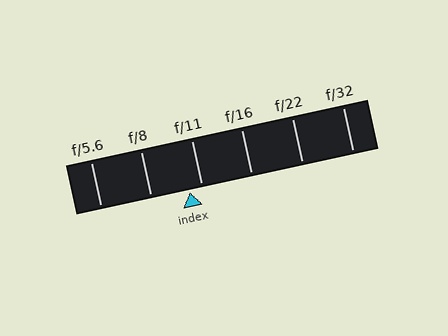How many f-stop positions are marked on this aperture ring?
There are 6 f-stop positions marked.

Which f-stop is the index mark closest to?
The index mark is closest to f/11.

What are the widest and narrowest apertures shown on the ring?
The widest aperture shown is f/5.6 and the narrowest is f/32.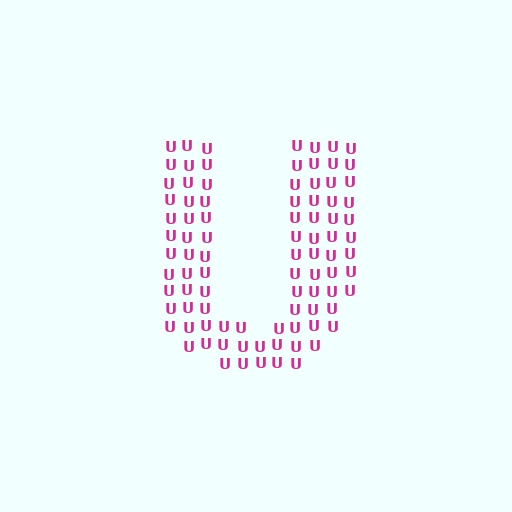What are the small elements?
The small elements are letter U's.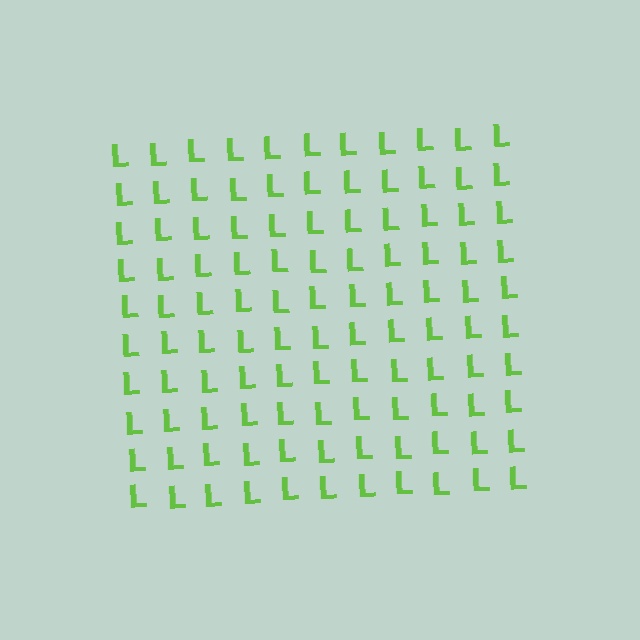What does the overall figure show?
The overall figure shows a square.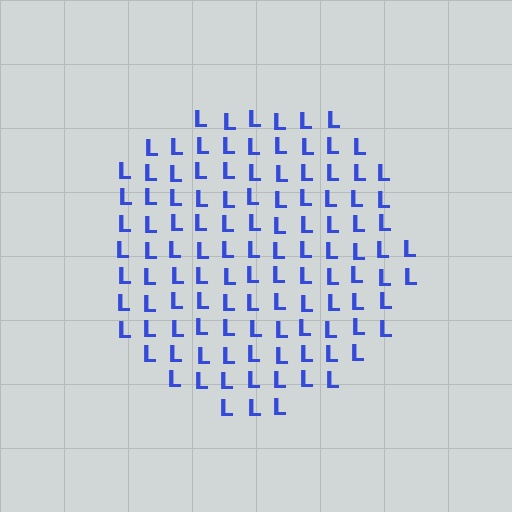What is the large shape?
The large shape is a circle.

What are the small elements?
The small elements are letter L's.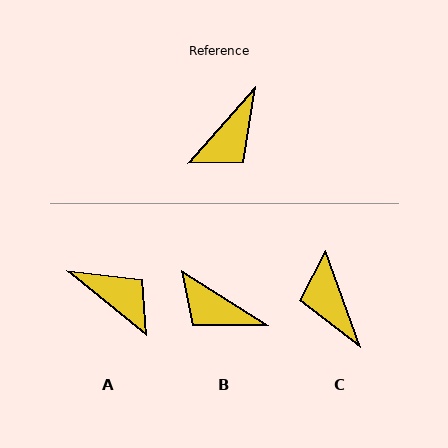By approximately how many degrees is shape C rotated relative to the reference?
Approximately 118 degrees clockwise.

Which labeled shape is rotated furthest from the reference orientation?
C, about 118 degrees away.